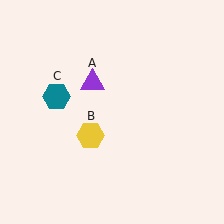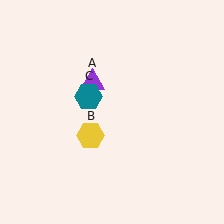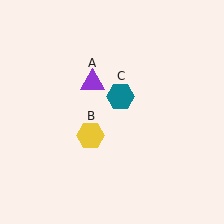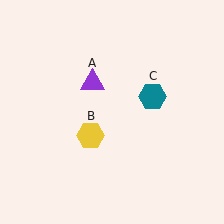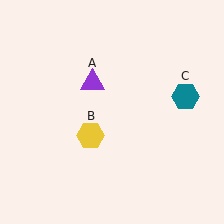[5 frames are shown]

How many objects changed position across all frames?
1 object changed position: teal hexagon (object C).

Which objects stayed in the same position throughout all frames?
Purple triangle (object A) and yellow hexagon (object B) remained stationary.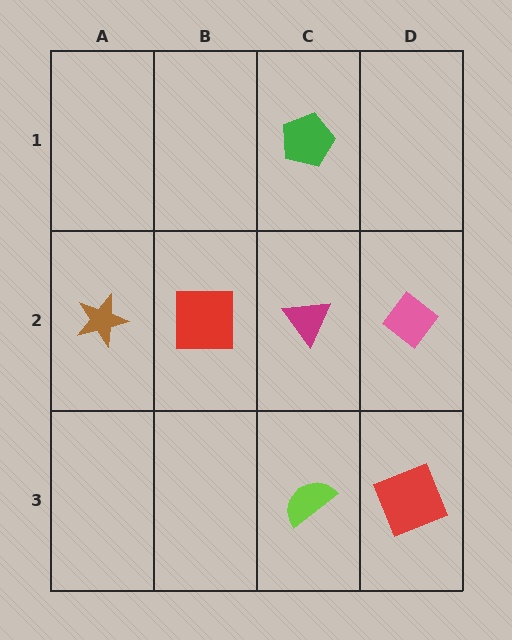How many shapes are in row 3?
2 shapes.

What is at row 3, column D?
A red square.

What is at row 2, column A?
A brown star.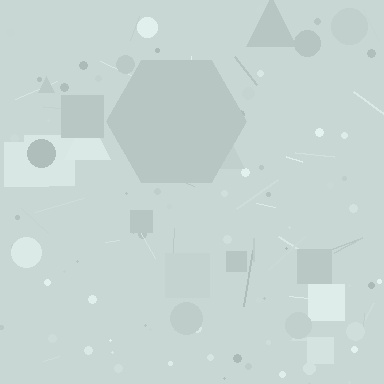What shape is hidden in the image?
A hexagon is hidden in the image.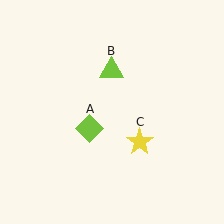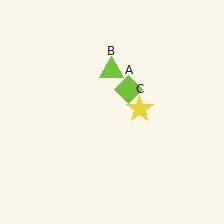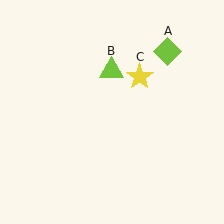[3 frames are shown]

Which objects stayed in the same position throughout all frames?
Lime triangle (object B) remained stationary.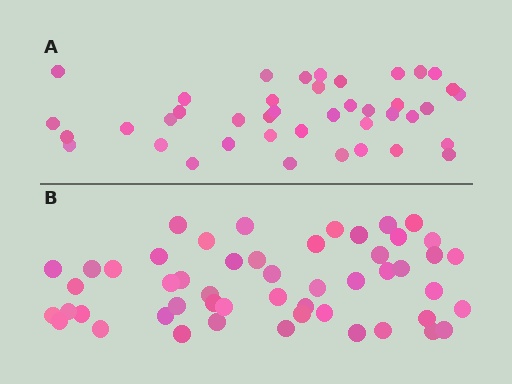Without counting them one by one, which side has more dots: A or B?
Region B (the bottom region) has more dots.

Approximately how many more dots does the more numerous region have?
Region B has roughly 10 or so more dots than region A.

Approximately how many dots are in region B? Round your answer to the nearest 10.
About 50 dots. (The exact count is 51, which rounds to 50.)